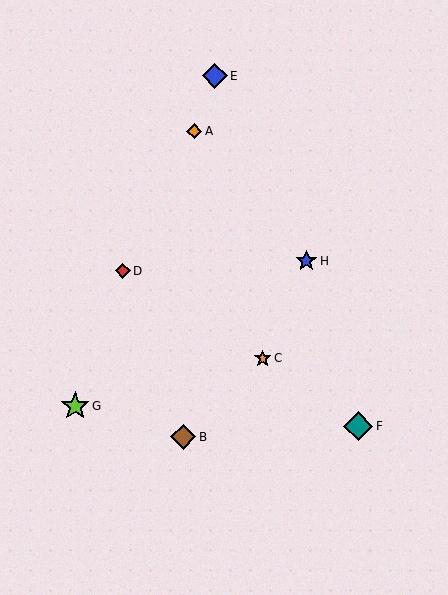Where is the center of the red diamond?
The center of the red diamond is at (123, 271).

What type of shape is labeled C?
Shape C is an orange star.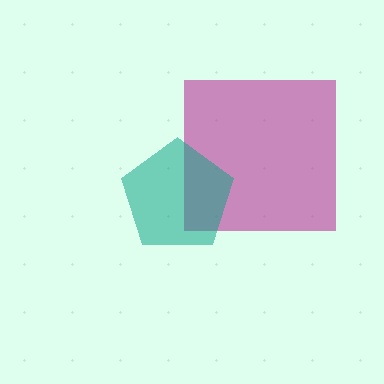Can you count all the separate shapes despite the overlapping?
Yes, there are 2 separate shapes.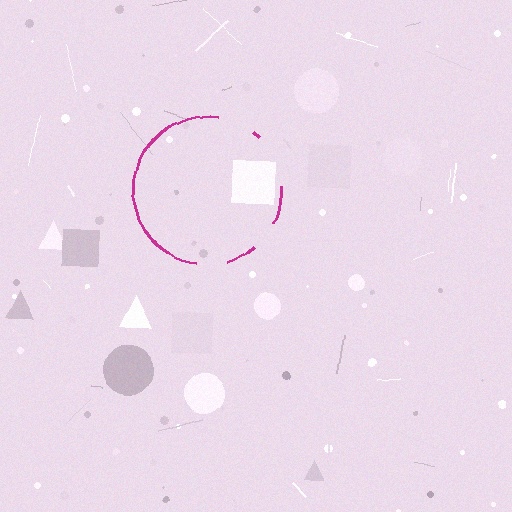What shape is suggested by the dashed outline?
The dashed outline suggests a circle.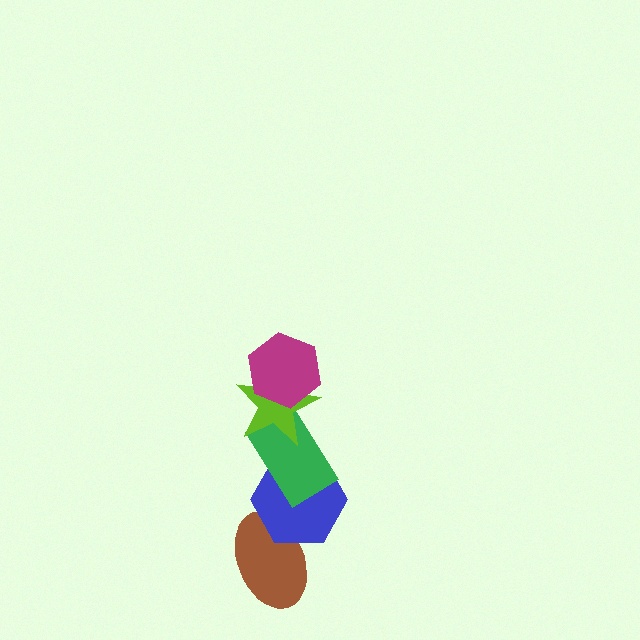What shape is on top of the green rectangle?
The lime star is on top of the green rectangle.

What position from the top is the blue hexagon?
The blue hexagon is 4th from the top.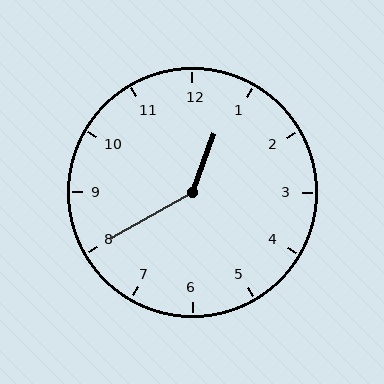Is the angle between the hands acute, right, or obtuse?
It is obtuse.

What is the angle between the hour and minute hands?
Approximately 140 degrees.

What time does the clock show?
12:40.